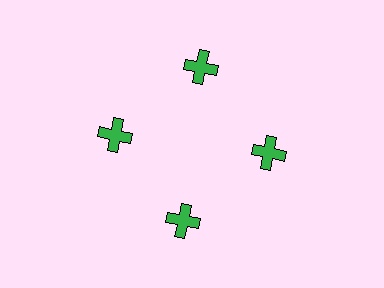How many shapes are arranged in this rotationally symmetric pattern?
There are 4 shapes, arranged in 4 groups of 1.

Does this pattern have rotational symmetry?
Yes, this pattern has 4-fold rotational symmetry. It looks the same after rotating 90 degrees around the center.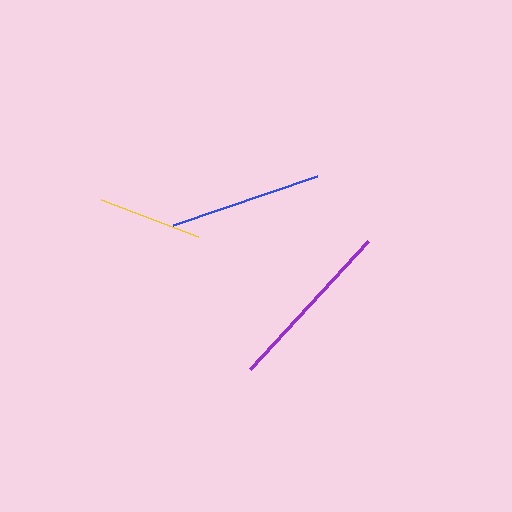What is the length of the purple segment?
The purple segment is approximately 174 pixels long.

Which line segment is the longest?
The purple line is the longest at approximately 174 pixels.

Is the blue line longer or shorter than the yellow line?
The blue line is longer than the yellow line.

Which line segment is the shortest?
The yellow line is the shortest at approximately 103 pixels.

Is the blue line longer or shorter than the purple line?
The purple line is longer than the blue line.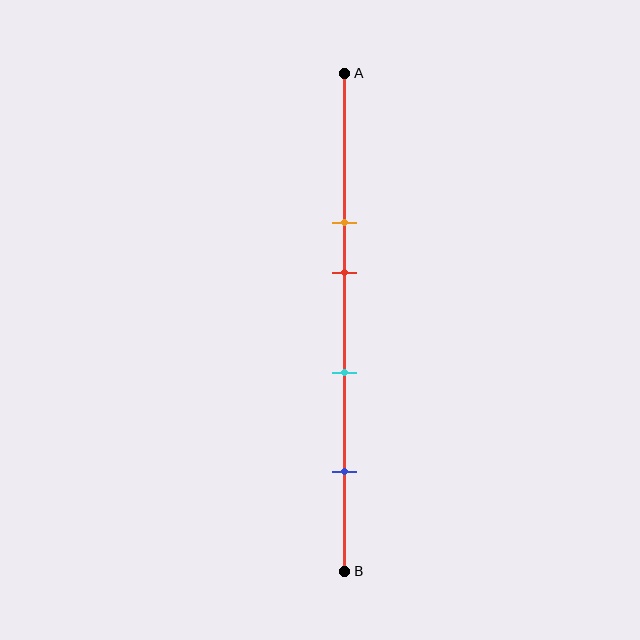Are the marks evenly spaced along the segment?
No, the marks are not evenly spaced.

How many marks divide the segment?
There are 4 marks dividing the segment.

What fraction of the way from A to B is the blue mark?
The blue mark is approximately 80% (0.8) of the way from A to B.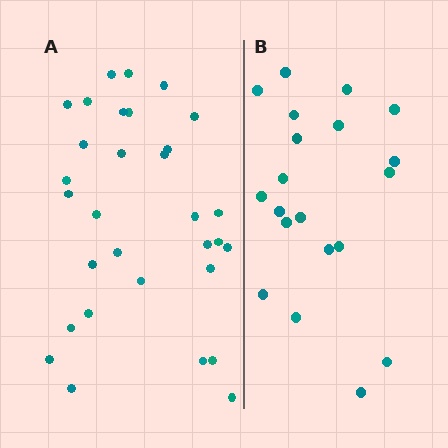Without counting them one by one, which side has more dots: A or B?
Region A (the left region) has more dots.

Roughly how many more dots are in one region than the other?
Region A has roughly 12 or so more dots than region B.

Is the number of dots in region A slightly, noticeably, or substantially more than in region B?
Region A has substantially more. The ratio is roughly 1.6 to 1.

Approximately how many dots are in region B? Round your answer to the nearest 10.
About 20 dots.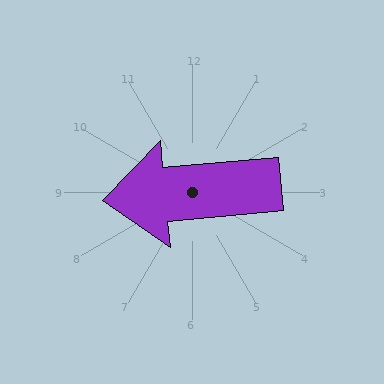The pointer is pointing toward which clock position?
Roughly 9 o'clock.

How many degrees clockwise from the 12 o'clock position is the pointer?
Approximately 265 degrees.